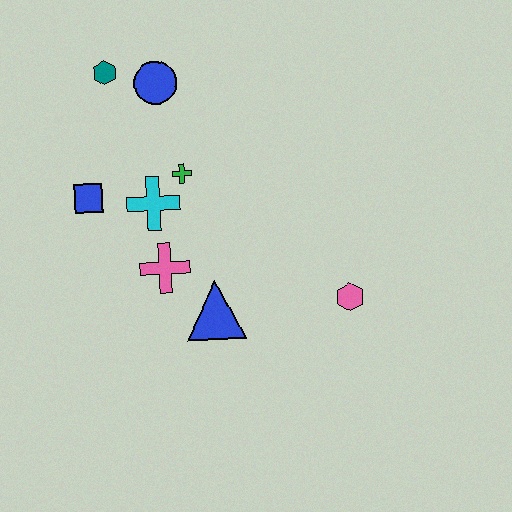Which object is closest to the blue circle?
The teal hexagon is closest to the blue circle.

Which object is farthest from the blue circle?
The pink hexagon is farthest from the blue circle.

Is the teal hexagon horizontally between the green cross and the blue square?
Yes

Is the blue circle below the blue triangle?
No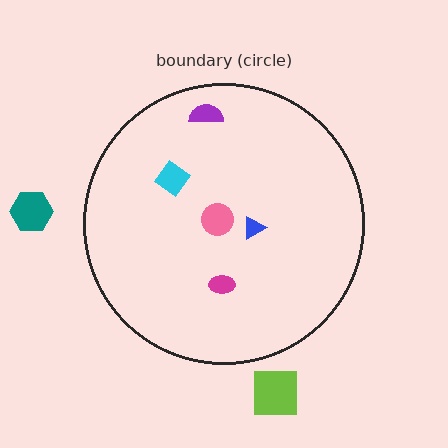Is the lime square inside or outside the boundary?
Outside.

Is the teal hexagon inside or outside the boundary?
Outside.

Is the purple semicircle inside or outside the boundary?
Inside.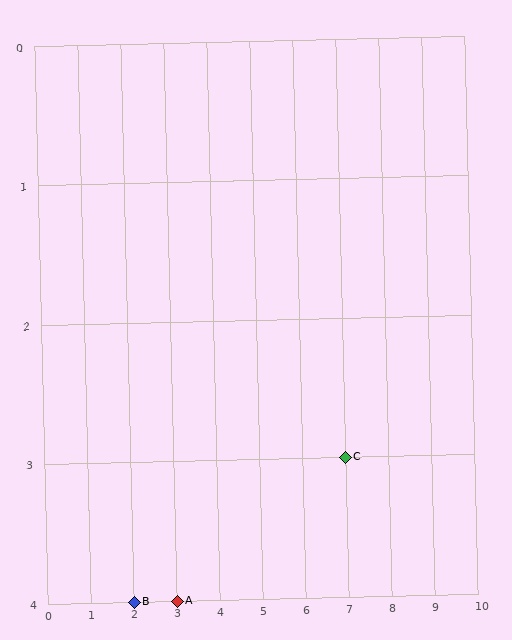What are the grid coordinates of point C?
Point C is at grid coordinates (7, 3).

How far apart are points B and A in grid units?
Points B and A are 1 column apart.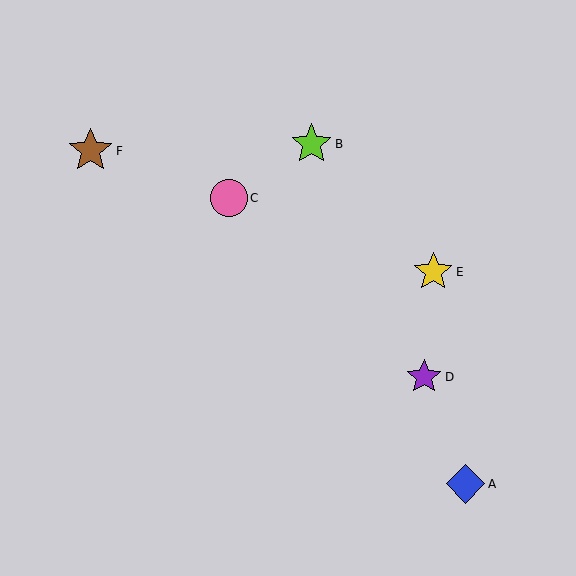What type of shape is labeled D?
Shape D is a purple star.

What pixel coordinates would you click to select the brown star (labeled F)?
Click at (90, 151) to select the brown star F.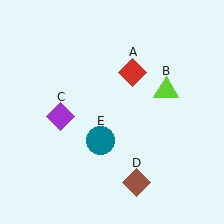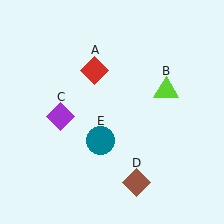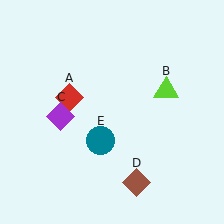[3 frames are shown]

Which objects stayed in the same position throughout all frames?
Lime triangle (object B) and purple diamond (object C) and brown diamond (object D) and teal circle (object E) remained stationary.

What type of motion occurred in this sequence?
The red diamond (object A) rotated counterclockwise around the center of the scene.